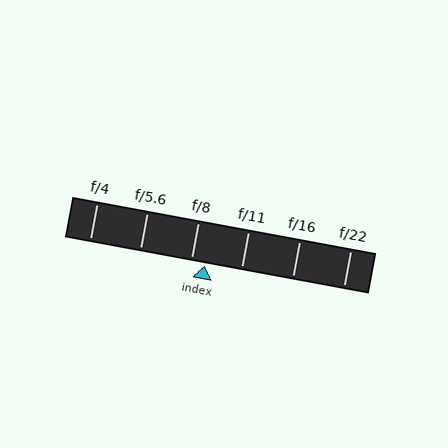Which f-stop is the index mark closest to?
The index mark is closest to f/8.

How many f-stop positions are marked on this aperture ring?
There are 6 f-stop positions marked.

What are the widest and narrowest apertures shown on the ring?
The widest aperture shown is f/4 and the narrowest is f/22.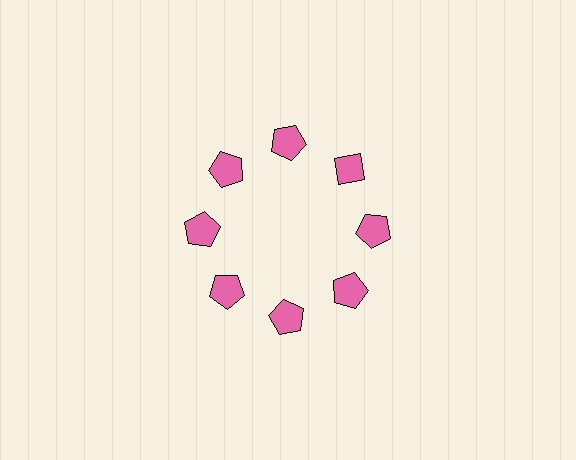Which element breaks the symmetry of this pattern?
The pink diamond at roughly the 2 o'clock position breaks the symmetry. All other shapes are pink pentagons.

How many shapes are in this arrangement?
There are 8 shapes arranged in a ring pattern.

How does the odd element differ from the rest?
It has a different shape: diamond instead of pentagon.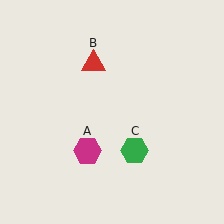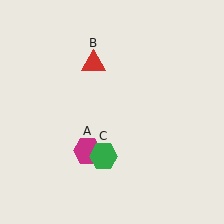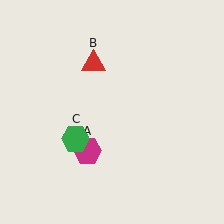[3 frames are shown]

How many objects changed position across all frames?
1 object changed position: green hexagon (object C).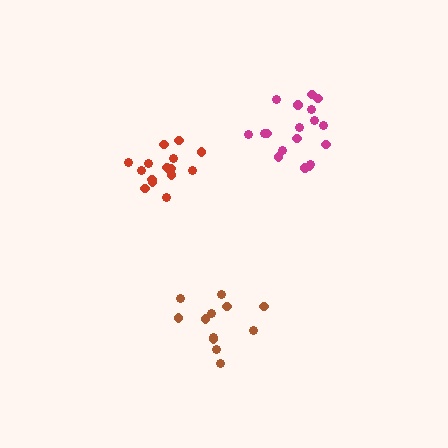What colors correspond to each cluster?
The clusters are colored: magenta, brown, red.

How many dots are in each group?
Group 1: 18 dots, Group 2: 12 dots, Group 3: 16 dots (46 total).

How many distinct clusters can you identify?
There are 3 distinct clusters.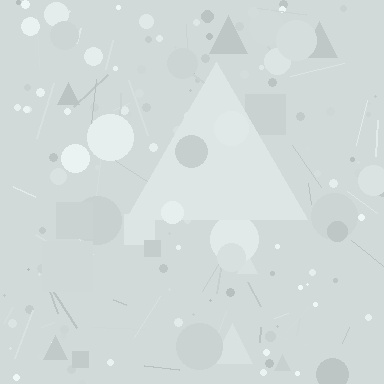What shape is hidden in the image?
A triangle is hidden in the image.